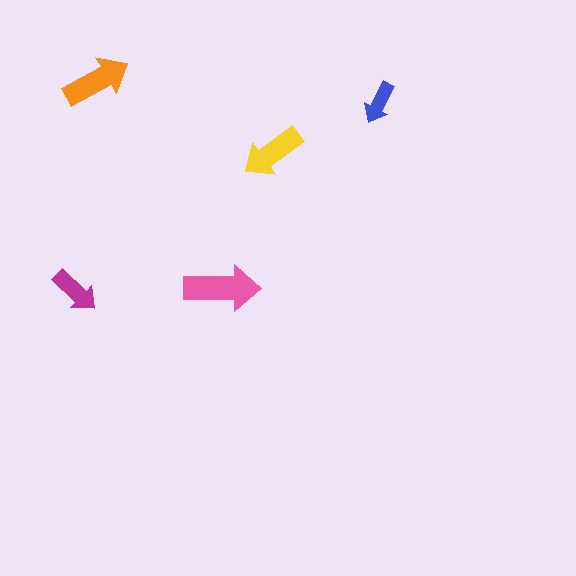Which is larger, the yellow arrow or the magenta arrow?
The yellow one.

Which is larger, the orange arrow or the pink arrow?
The pink one.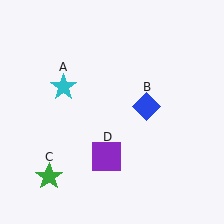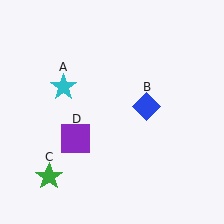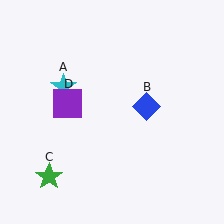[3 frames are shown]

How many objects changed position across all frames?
1 object changed position: purple square (object D).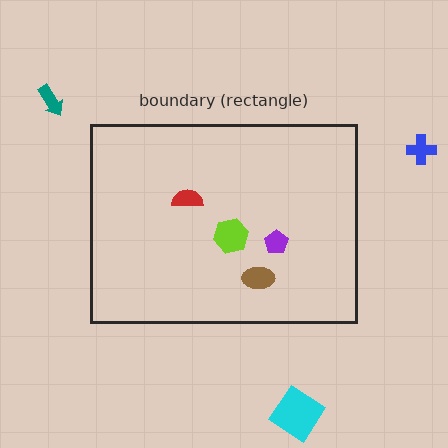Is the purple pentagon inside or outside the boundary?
Inside.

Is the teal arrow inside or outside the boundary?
Outside.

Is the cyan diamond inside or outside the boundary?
Outside.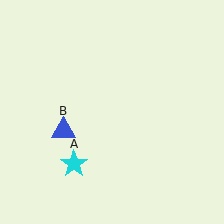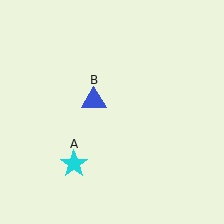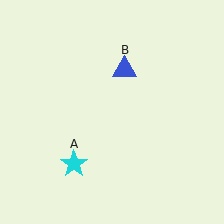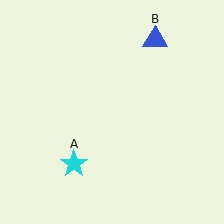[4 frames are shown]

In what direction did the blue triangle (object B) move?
The blue triangle (object B) moved up and to the right.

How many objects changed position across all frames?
1 object changed position: blue triangle (object B).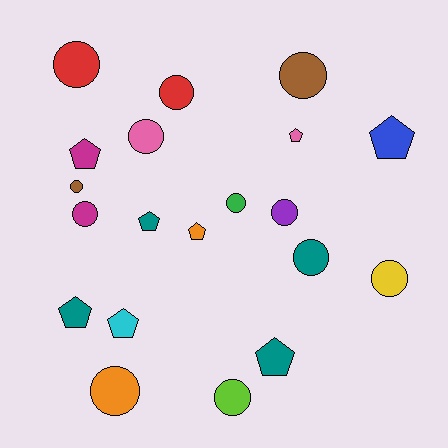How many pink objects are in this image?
There are 2 pink objects.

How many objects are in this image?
There are 20 objects.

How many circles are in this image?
There are 12 circles.